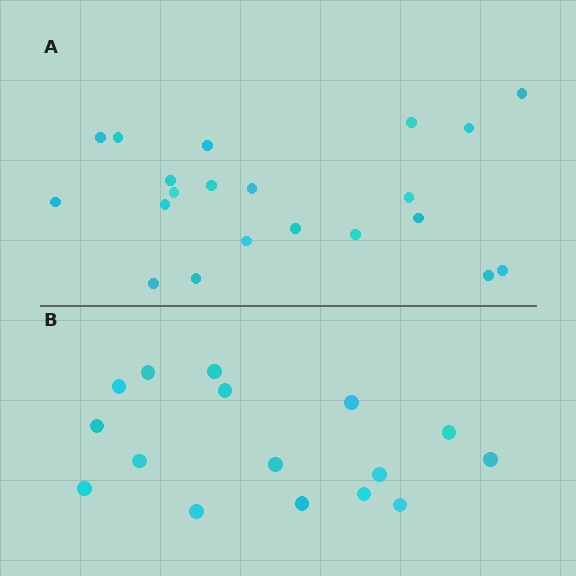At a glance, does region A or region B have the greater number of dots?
Region A (the top region) has more dots.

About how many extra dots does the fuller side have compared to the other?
Region A has about 5 more dots than region B.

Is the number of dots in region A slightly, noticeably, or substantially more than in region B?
Region A has noticeably more, but not dramatically so. The ratio is roughly 1.3 to 1.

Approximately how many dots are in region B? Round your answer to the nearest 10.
About 20 dots. (The exact count is 16, which rounds to 20.)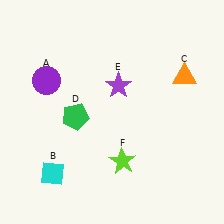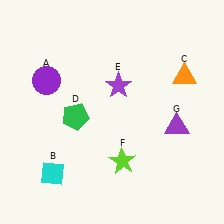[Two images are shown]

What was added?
A purple triangle (G) was added in Image 2.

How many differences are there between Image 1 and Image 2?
There is 1 difference between the two images.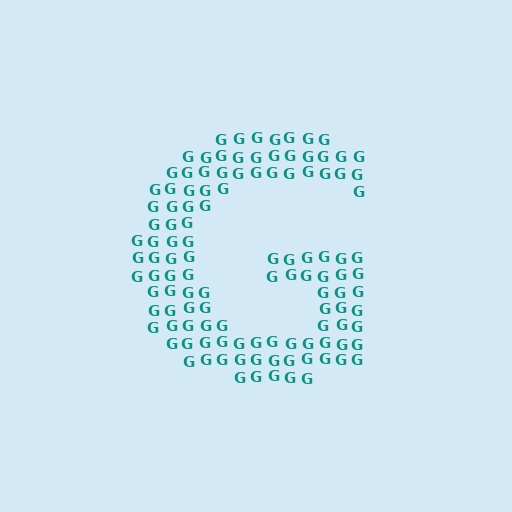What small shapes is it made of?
It is made of small letter G's.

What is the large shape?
The large shape is the letter G.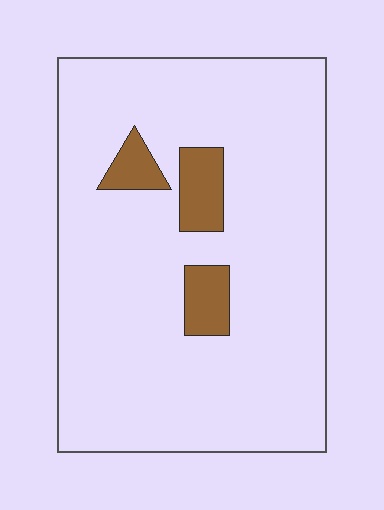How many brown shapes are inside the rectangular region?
3.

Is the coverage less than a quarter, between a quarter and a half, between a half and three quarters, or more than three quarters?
Less than a quarter.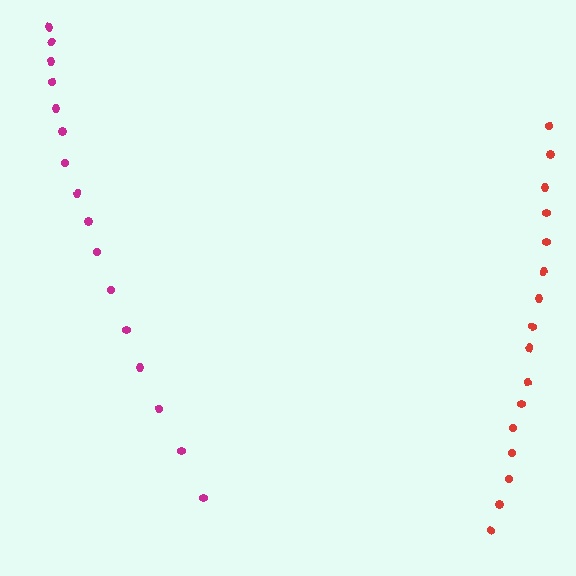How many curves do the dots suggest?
There are 2 distinct paths.